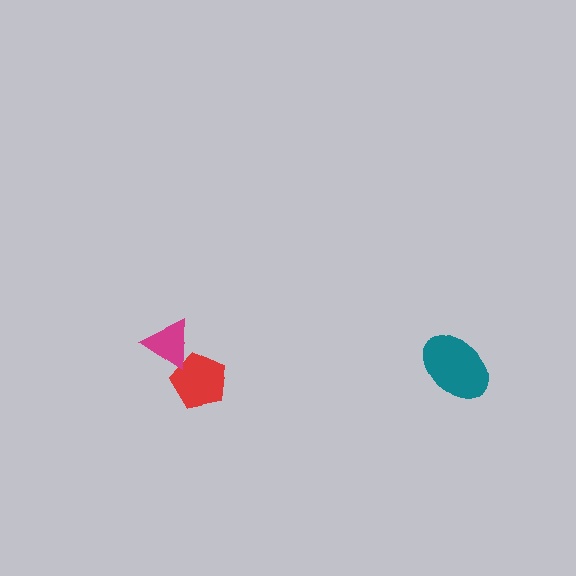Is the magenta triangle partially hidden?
No, no other shape covers it.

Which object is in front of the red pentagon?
The magenta triangle is in front of the red pentagon.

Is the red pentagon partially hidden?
Yes, it is partially covered by another shape.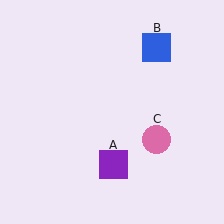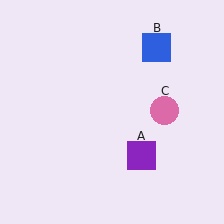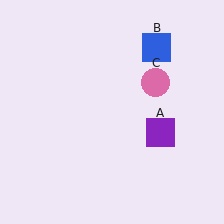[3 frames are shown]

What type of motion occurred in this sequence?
The purple square (object A), pink circle (object C) rotated counterclockwise around the center of the scene.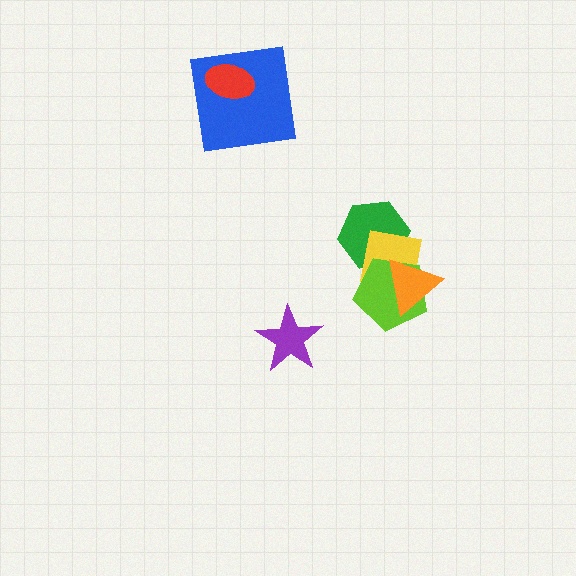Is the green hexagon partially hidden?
Yes, it is partially covered by another shape.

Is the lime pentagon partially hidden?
Yes, it is partially covered by another shape.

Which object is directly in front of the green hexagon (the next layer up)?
The yellow square is directly in front of the green hexagon.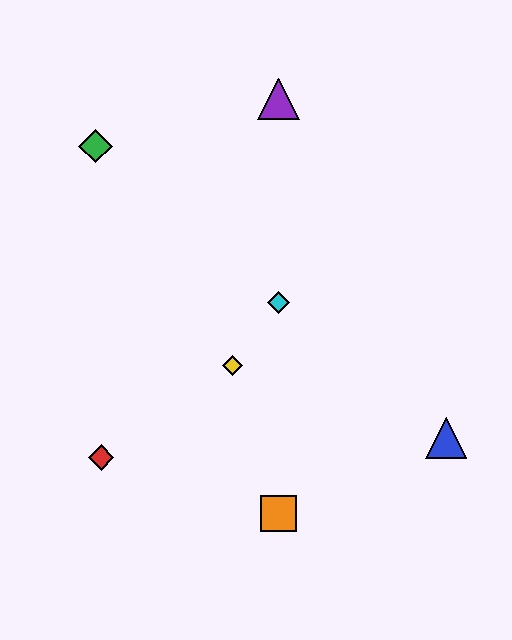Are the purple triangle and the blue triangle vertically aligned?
No, the purple triangle is at x≈278 and the blue triangle is at x≈446.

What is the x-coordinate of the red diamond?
The red diamond is at x≈101.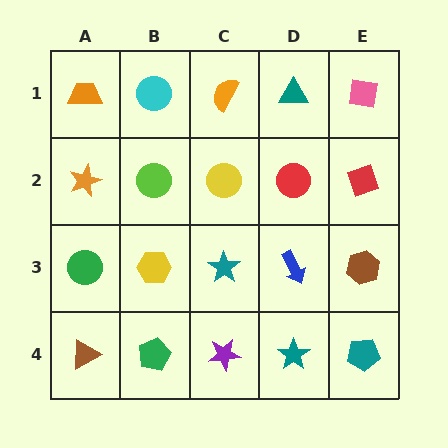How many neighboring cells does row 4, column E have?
2.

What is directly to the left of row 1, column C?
A cyan circle.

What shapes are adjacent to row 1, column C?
A yellow circle (row 2, column C), a cyan circle (row 1, column B), a teal triangle (row 1, column D).